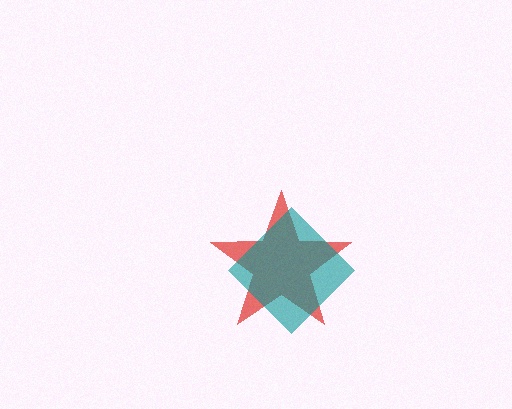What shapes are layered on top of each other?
The layered shapes are: a red star, a teal diamond.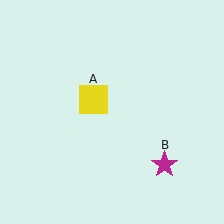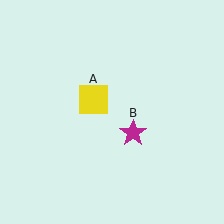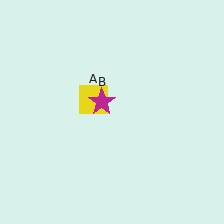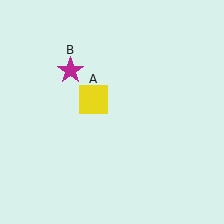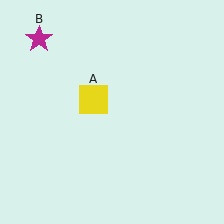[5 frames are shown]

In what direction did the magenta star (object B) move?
The magenta star (object B) moved up and to the left.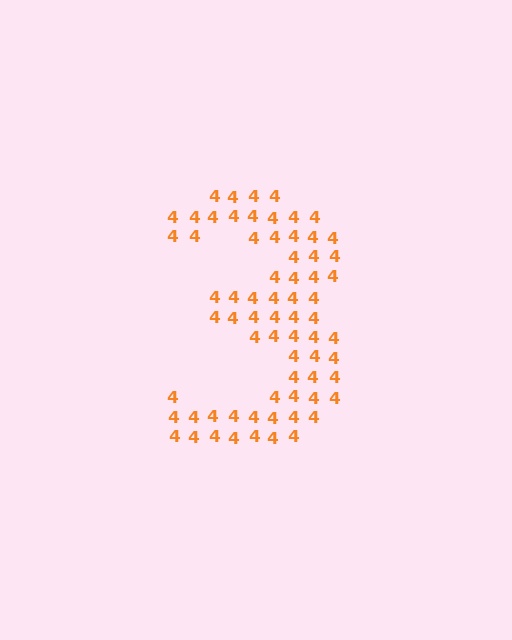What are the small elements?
The small elements are digit 4's.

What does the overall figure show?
The overall figure shows the digit 3.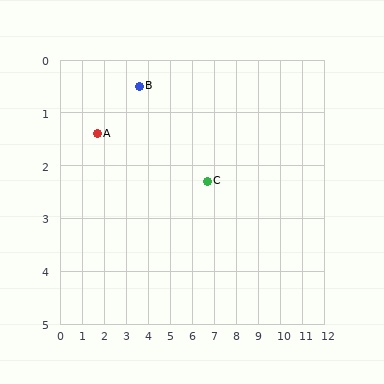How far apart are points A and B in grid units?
Points A and B are about 2.1 grid units apart.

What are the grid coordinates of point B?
Point B is at approximately (3.6, 0.5).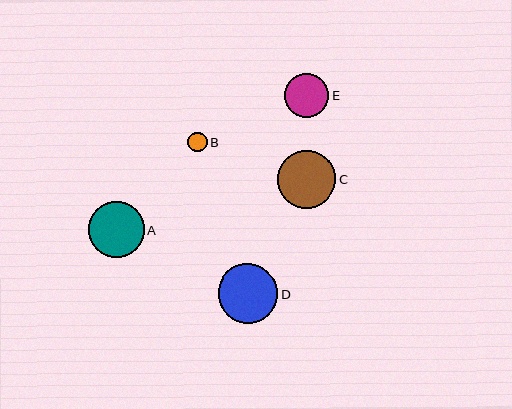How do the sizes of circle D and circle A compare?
Circle D and circle A are approximately the same size.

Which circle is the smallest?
Circle B is the smallest with a size of approximately 20 pixels.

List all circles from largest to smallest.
From largest to smallest: D, C, A, E, B.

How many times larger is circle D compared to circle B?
Circle D is approximately 3.0 times the size of circle B.